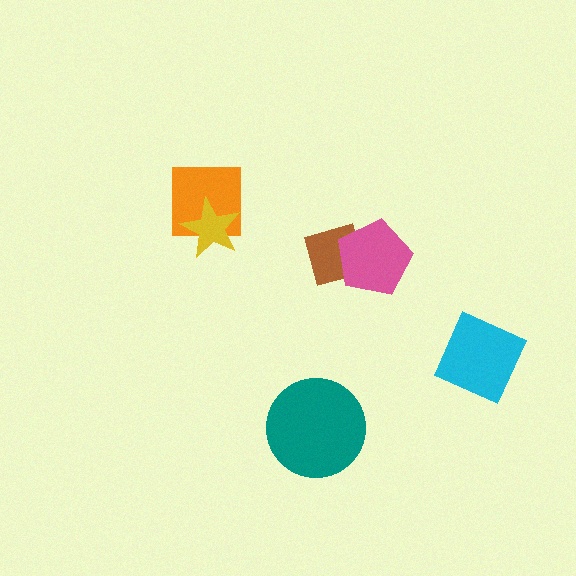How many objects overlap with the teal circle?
0 objects overlap with the teal circle.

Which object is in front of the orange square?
The yellow star is in front of the orange square.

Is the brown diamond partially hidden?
Yes, it is partially covered by another shape.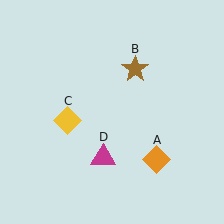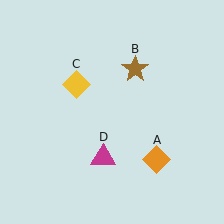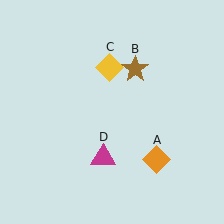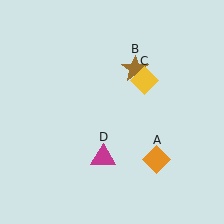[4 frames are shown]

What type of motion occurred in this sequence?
The yellow diamond (object C) rotated clockwise around the center of the scene.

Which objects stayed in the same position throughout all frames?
Orange diamond (object A) and brown star (object B) and magenta triangle (object D) remained stationary.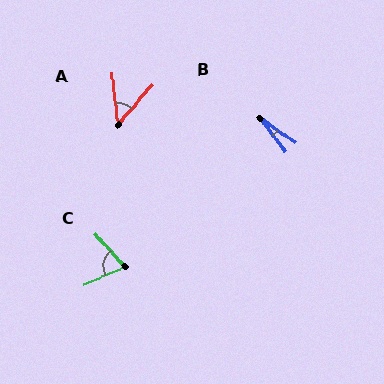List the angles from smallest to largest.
B (18°), A (46°), C (73°).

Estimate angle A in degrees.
Approximately 46 degrees.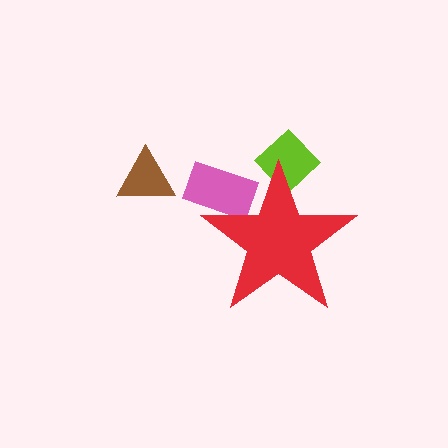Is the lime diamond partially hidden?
Yes, the lime diamond is partially hidden behind the red star.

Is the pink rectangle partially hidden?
Yes, the pink rectangle is partially hidden behind the red star.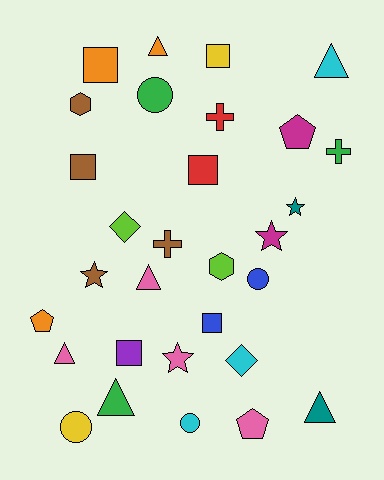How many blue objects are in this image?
There are 2 blue objects.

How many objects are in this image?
There are 30 objects.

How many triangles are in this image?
There are 6 triangles.